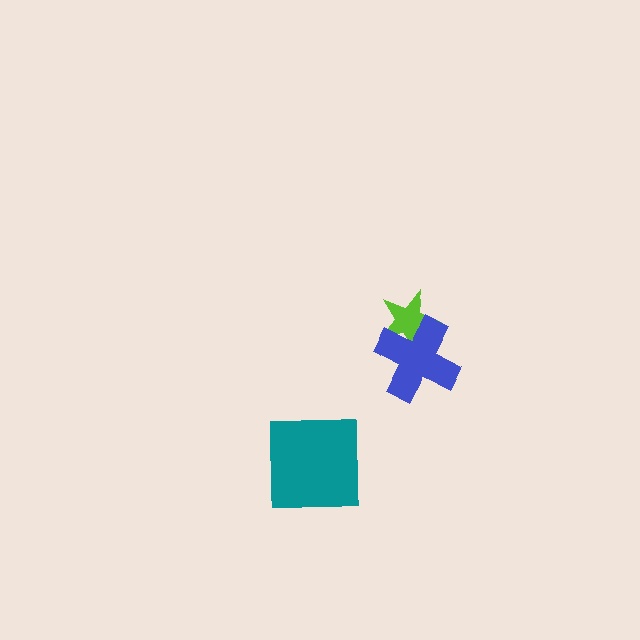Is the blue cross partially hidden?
No, no other shape covers it.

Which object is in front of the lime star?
The blue cross is in front of the lime star.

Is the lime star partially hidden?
Yes, it is partially covered by another shape.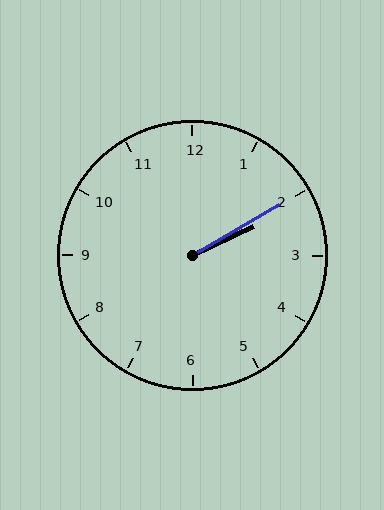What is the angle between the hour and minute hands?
Approximately 5 degrees.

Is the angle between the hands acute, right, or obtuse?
It is acute.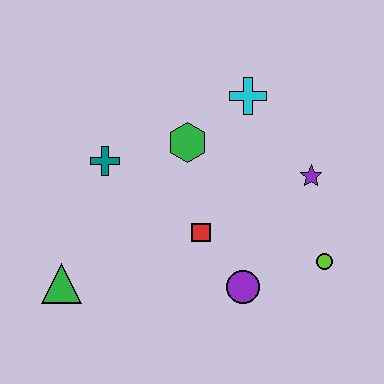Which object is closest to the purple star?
The lime circle is closest to the purple star.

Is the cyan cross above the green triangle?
Yes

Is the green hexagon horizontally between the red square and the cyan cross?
No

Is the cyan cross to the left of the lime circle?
Yes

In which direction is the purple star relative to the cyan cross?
The purple star is below the cyan cross.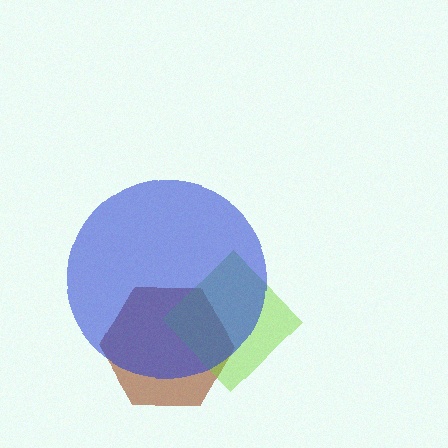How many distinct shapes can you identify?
There are 3 distinct shapes: a brown hexagon, a lime diamond, a blue circle.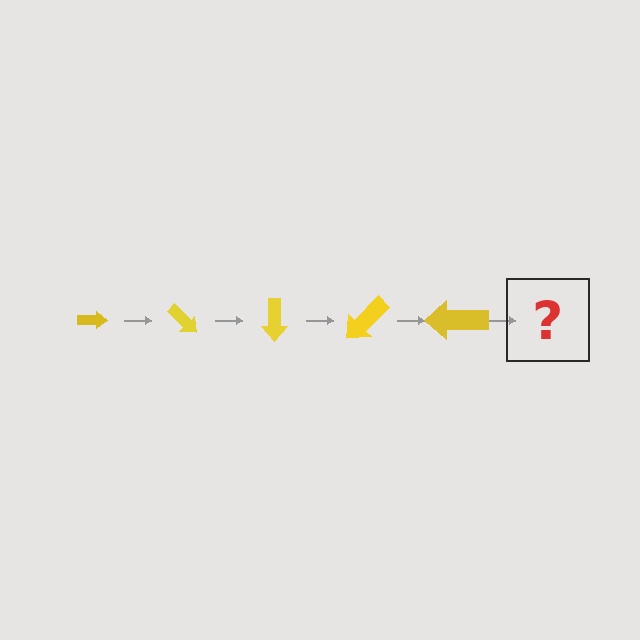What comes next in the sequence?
The next element should be an arrow, larger than the previous one and rotated 225 degrees from the start.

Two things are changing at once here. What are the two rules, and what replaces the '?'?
The two rules are that the arrow grows larger each step and it rotates 45 degrees each step. The '?' should be an arrow, larger than the previous one and rotated 225 degrees from the start.